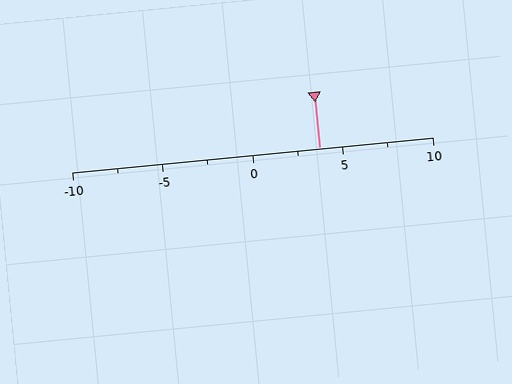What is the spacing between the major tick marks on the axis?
The major ticks are spaced 5 apart.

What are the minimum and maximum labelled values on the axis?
The axis runs from -10 to 10.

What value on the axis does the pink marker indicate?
The marker indicates approximately 3.8.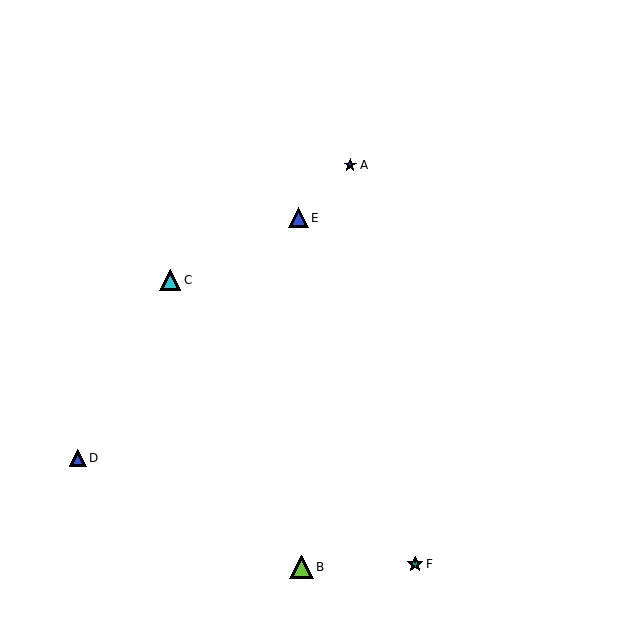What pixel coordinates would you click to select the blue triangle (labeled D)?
Click at (78, 458) to select the blue triangle D.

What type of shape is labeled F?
Shape F is a teal star.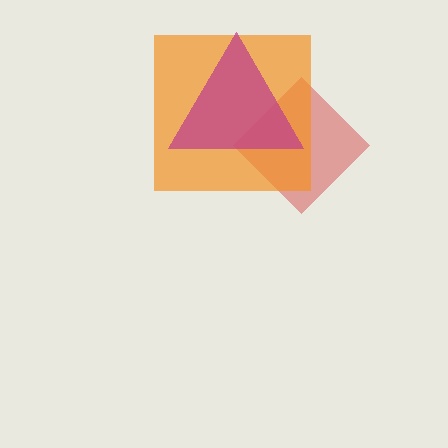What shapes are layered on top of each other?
The layered shapes are: a red diamond, an orange square, a magenta triangle.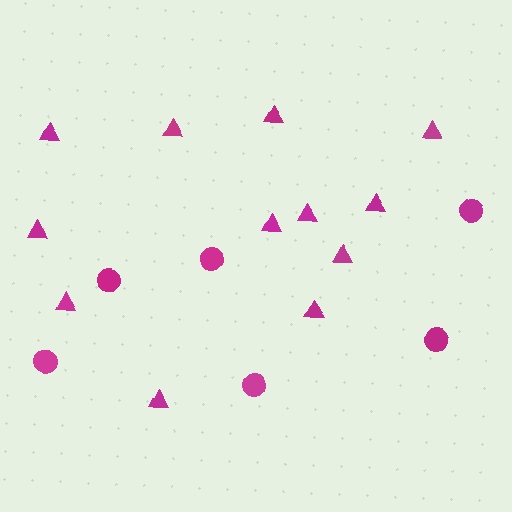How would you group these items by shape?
There are 2 groups: one group of triangles (12) and one group of circles (6).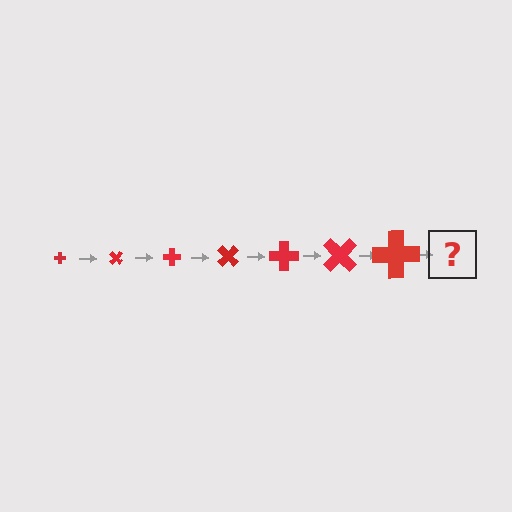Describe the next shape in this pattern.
It should be a cross, larger than the previous one and rotated 315 degrees from the start.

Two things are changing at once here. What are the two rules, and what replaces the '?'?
The two rules are that the cross grows larger each step and it rotates 45 degrees each step. The '?' should be a cross, larger than the previous one and rotated 315 degrees from the start.